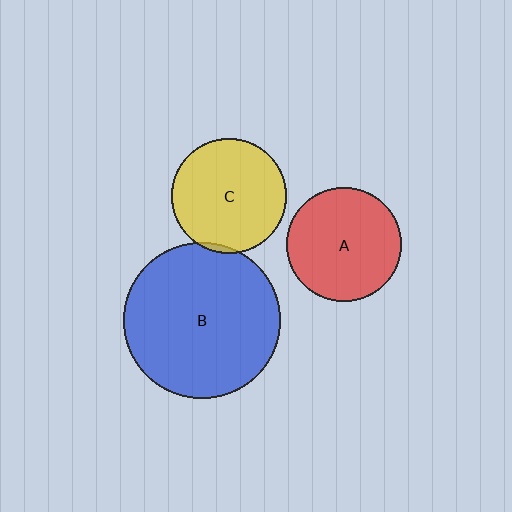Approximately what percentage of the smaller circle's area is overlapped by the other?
Approximately 5%.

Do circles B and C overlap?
Yes.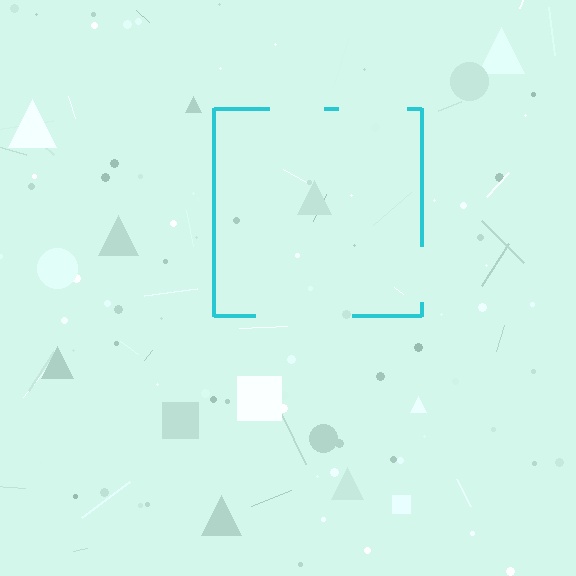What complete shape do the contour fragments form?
The contour fragments form a square.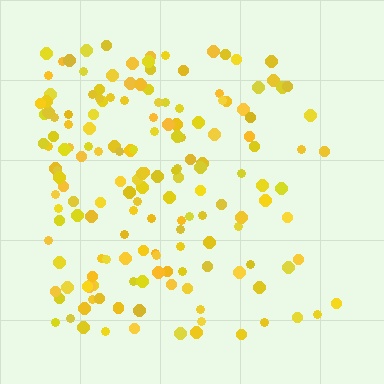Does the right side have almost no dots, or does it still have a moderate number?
Still a moderate number, just noticeably fewer than the left.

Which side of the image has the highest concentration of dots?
The left.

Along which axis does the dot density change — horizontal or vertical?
Horizontal.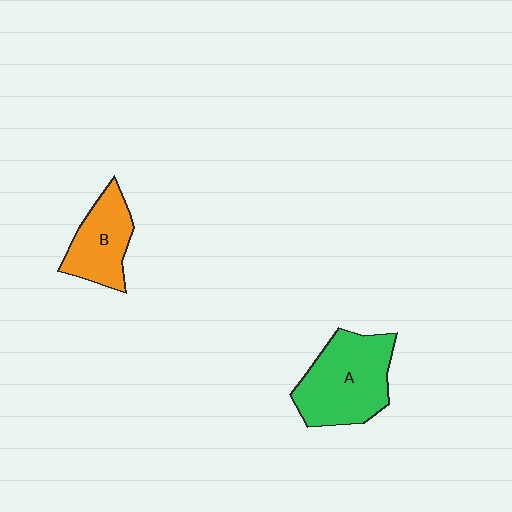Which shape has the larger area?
Shape A (green).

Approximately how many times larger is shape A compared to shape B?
Approximately 1.5 times.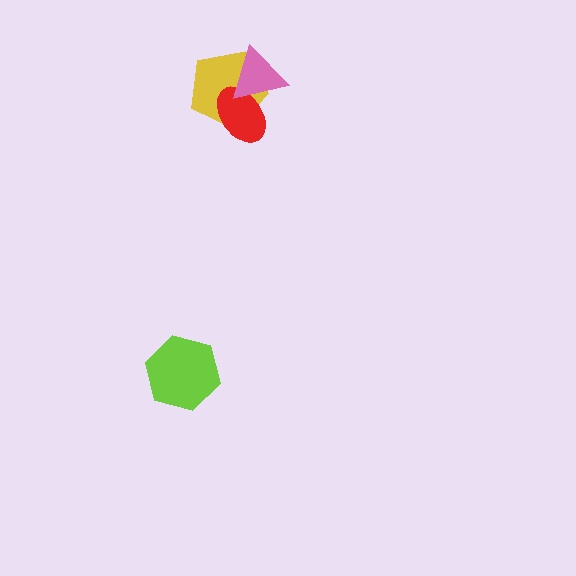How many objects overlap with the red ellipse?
2 objects overlap with the red ellipse.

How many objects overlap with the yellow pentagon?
2 objects overlap with the yellow pentagon.